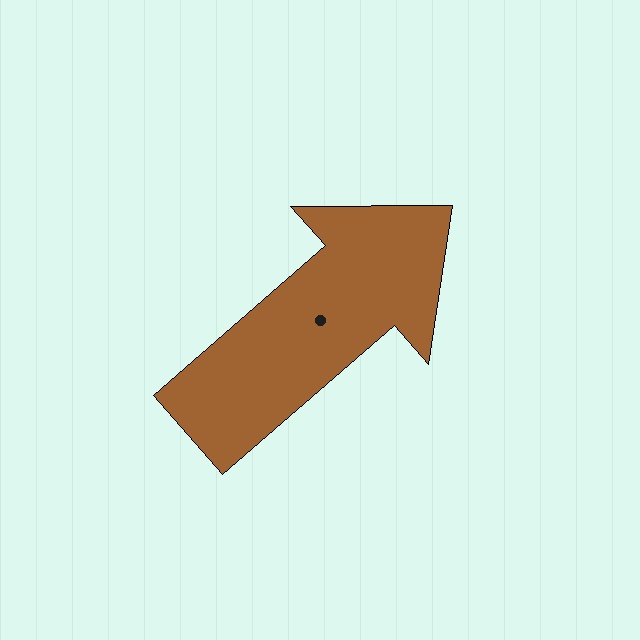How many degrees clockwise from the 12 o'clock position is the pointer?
Approximately 49 degrees.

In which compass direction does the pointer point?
Northeast.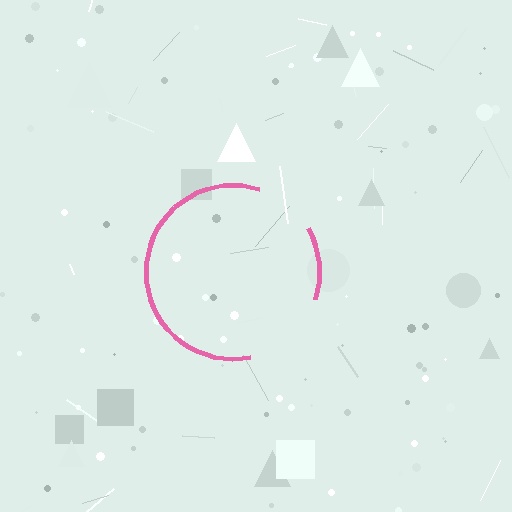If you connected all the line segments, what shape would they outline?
They would outline a circle.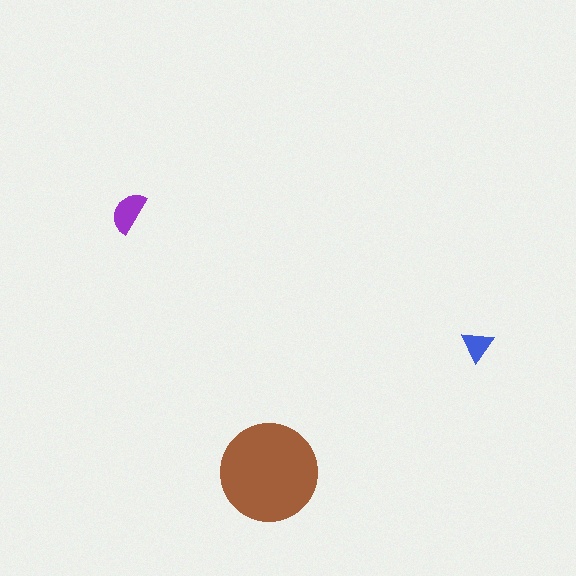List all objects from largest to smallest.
The brown circle, the purple semicircle, the blue triangle.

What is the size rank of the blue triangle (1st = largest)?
3rd.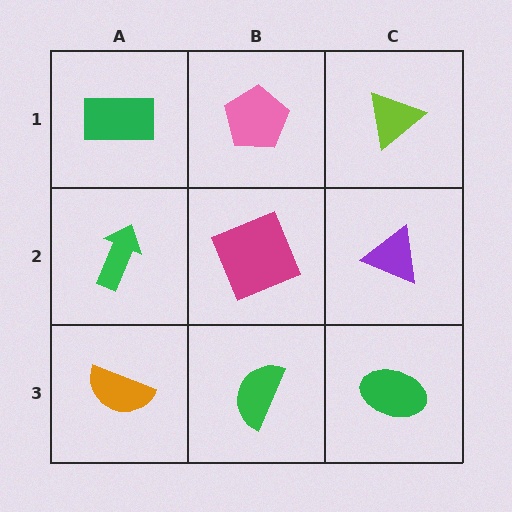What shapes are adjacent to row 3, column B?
A magenta square (row 2, column B), an orange semicircle (row 3, column A), a green ellipse (row 3, column C).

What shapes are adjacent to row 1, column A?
A green arrow (row 2, column A), a pink pentagon (row 1, column B).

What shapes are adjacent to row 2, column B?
A pink pentagon (row 1, column B), a green semicircle (row 3, column B), a green arrow (row 2, column A), a purple triangle (row 2, column C).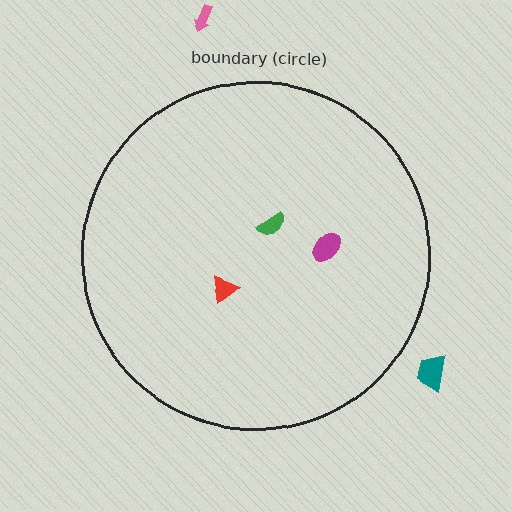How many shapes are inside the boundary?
3 inside, 2 outside.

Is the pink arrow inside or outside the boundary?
Outside.